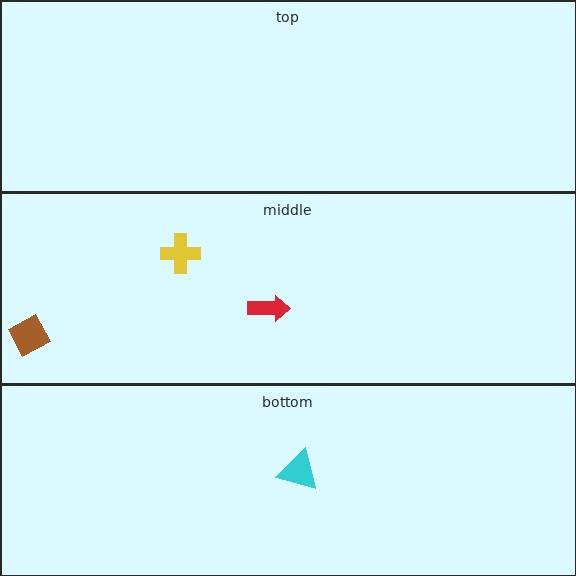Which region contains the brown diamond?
The middle region.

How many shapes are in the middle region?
3.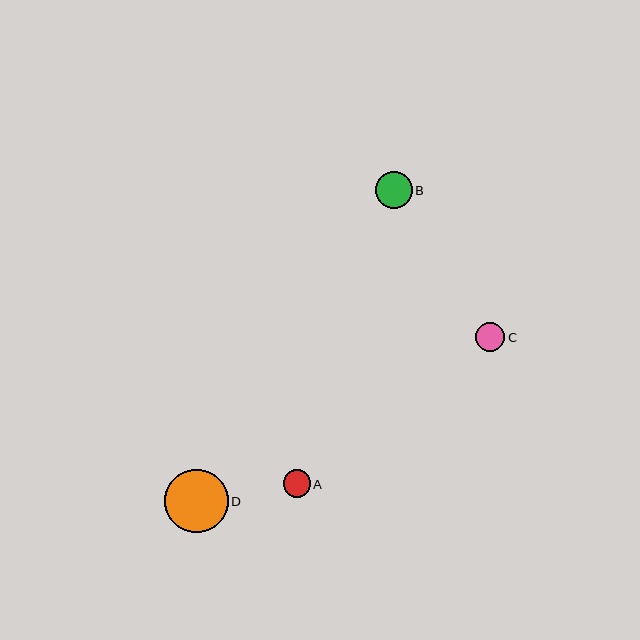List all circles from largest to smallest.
From largest to smallest: D, B, C, A.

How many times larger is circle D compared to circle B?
Circle D is approximately 1.7 times the size of circle B.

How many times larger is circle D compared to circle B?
Circle D is approximately 1.7 times the size of circle B.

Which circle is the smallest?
Circle A is the smallest with a size of approximately 27 pixels.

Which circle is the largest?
Circle D is the largest with a size of approximately 63 pixels.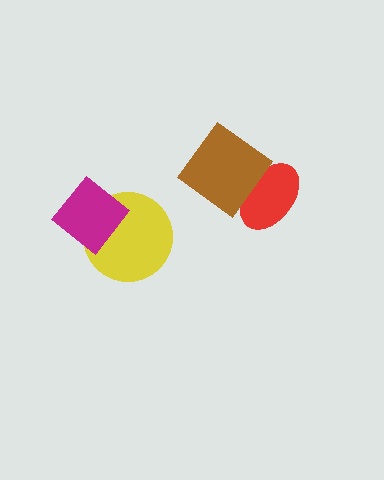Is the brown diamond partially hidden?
No, no other shape covers it.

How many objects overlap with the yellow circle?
1 object overlaps with the yellow circle.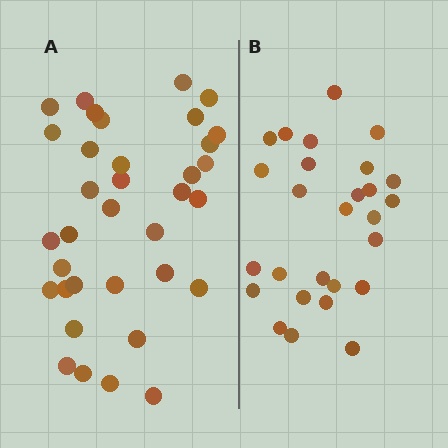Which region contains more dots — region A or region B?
Region A (the left region) has more dots.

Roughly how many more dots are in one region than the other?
Region A has roughly 8 or so more dots than region B.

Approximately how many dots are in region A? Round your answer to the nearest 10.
About 40 dots. (The exact count is 35, which rounds to 40.)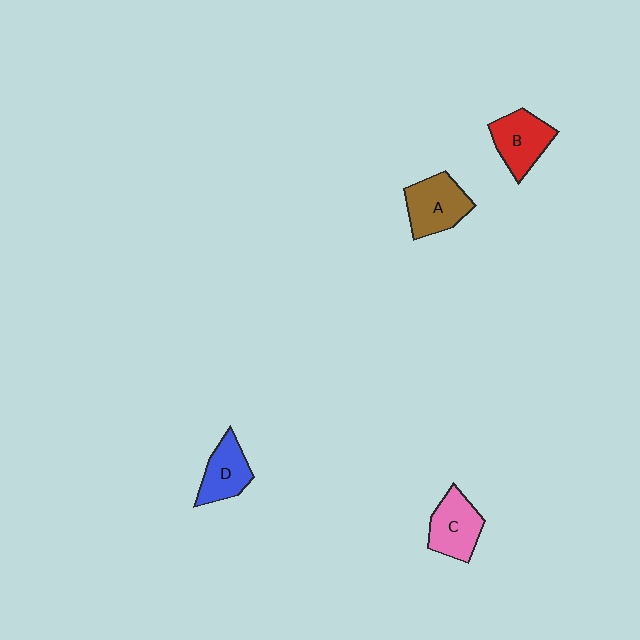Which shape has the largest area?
Shape A (brown).